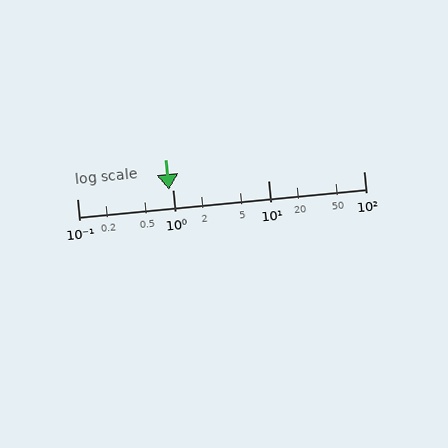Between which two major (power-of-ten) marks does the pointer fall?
The pointer is between 0.1 and 1.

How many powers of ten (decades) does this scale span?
The scale spans 3 decades, from 0.1 to 100.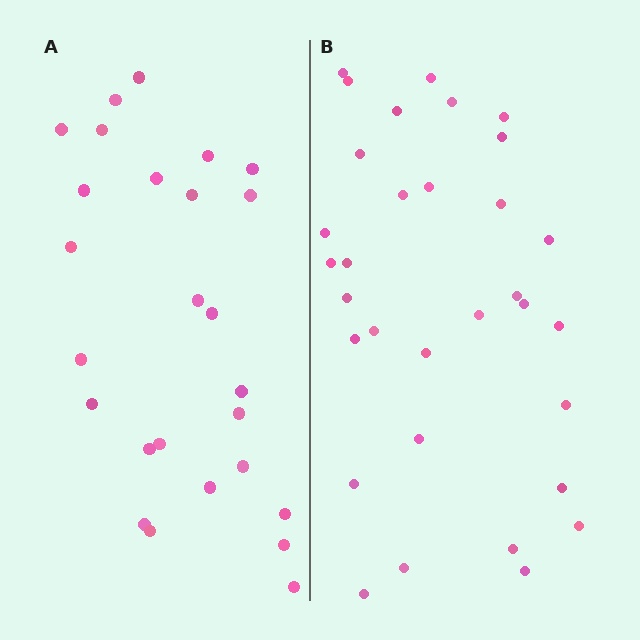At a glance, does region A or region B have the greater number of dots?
Region B (the right region) has more dots.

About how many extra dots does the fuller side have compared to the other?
Region B has about 6 more dots than region A.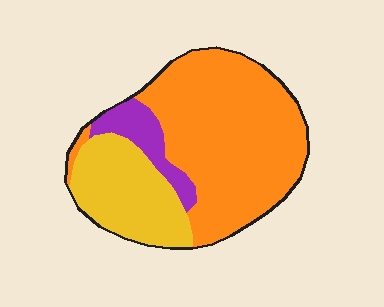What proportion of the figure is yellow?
Yellow covers 27% of the figure.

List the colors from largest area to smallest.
From largest to smallest: orange, yellow, purple.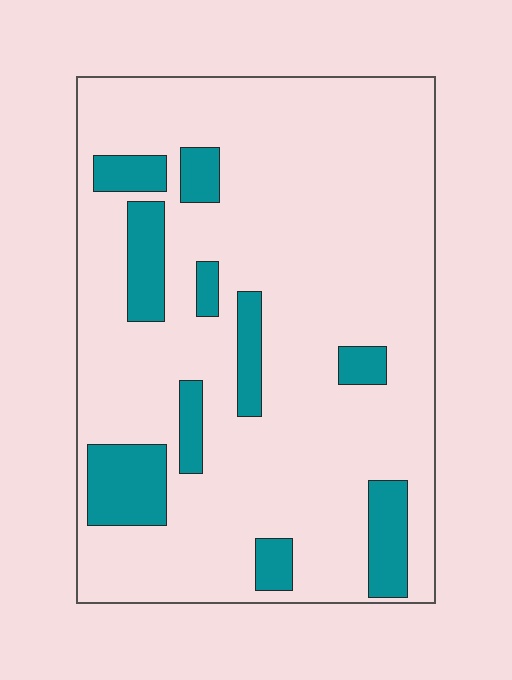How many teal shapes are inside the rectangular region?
10.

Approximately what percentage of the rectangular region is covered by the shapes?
Approximately 15%.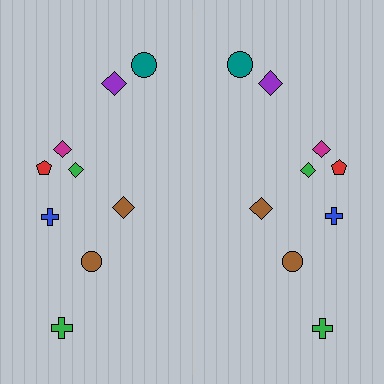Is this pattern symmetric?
Yes, this pattern has bilateral (reflection) symmetry.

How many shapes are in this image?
There are 18 shapes in this image.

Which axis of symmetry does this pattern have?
The pattern has a vertical axis of symmetry running through the center of the image.